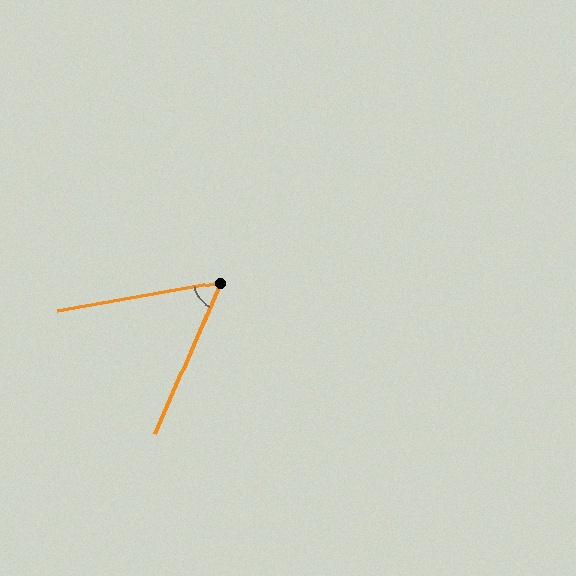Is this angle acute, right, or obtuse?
It is acute.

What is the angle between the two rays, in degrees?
Approximately 57 degrees.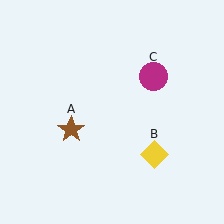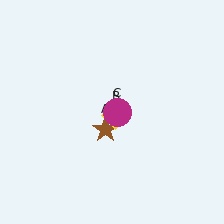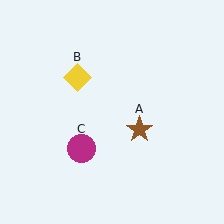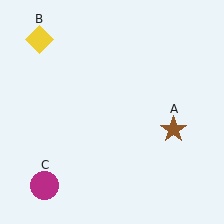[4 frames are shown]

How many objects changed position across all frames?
3 objects changed position: brown star (object A), yellow diamond (object B), magenta circle (object C).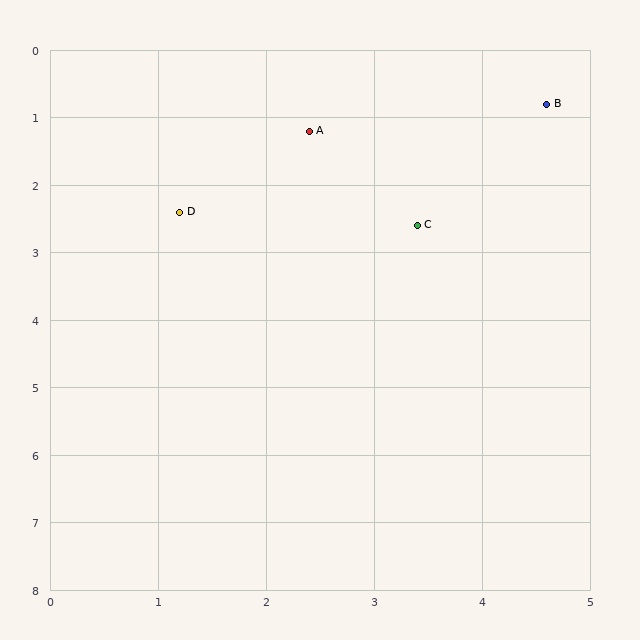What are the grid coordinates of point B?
Point B is at approximately (4.6, 0.8).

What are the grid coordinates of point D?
Point D is at approximately (1.2, 2.4).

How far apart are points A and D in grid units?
Points A and D are about 1.7 grid units apart.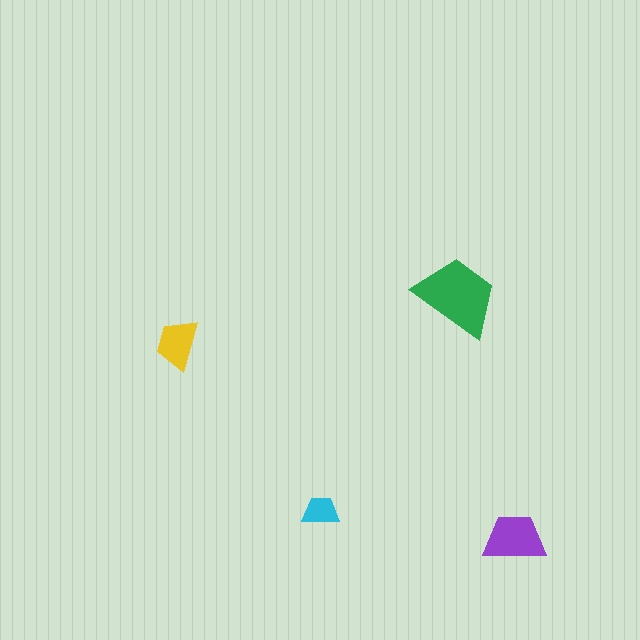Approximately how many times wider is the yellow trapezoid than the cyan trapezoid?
About 1.5 times wider.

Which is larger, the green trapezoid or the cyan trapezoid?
The green one.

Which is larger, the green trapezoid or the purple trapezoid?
The green one.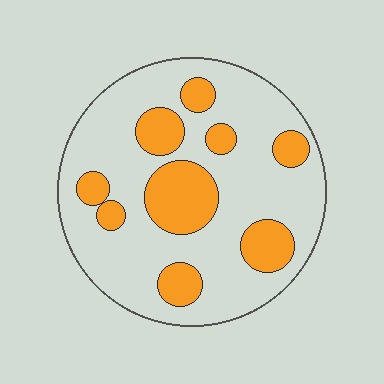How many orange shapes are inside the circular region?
9.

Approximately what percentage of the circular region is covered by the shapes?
Approximately 25%.